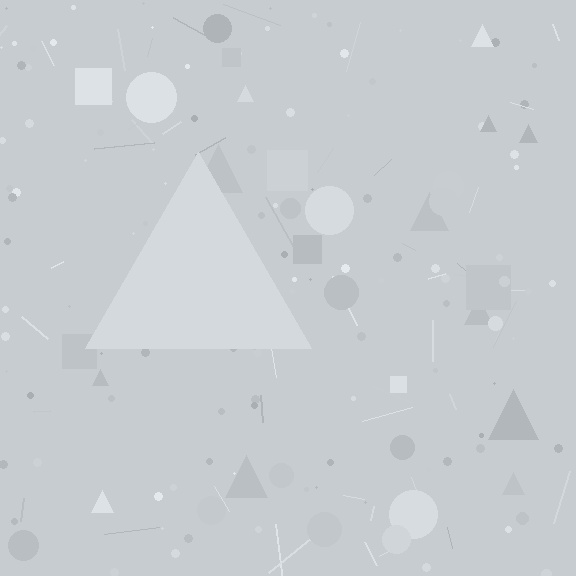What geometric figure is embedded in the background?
A triangle is embedded in the background.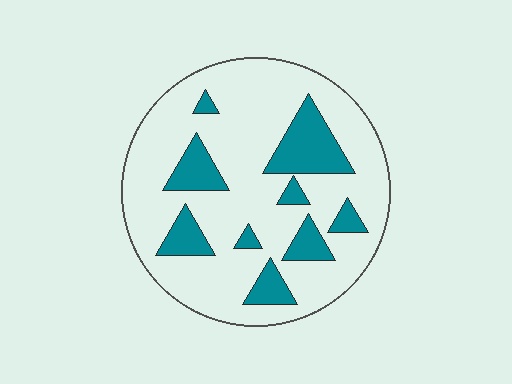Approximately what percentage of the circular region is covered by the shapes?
Approximately 20%.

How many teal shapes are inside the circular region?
9.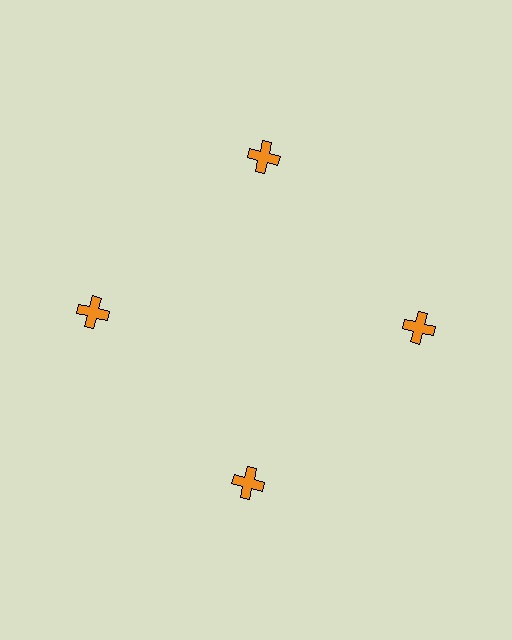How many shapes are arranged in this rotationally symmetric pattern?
There are 4 shapes, arranged in 4 groups of 1.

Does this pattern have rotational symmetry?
Yes, this pattern has 4-fold rotational symmetry. It looks the same after rotating 90 degrees around the center.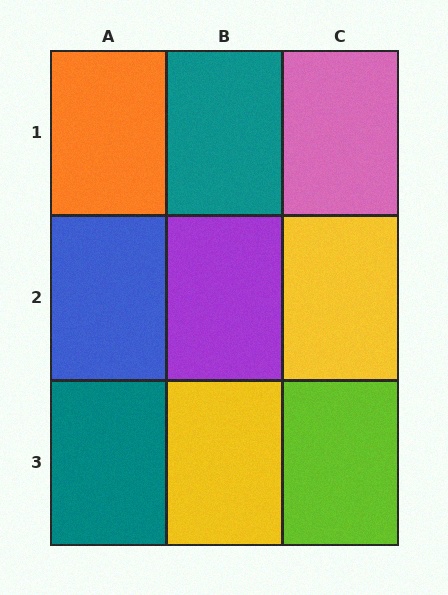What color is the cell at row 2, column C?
Yellow.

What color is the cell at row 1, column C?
Pink.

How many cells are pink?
1 cell is pink.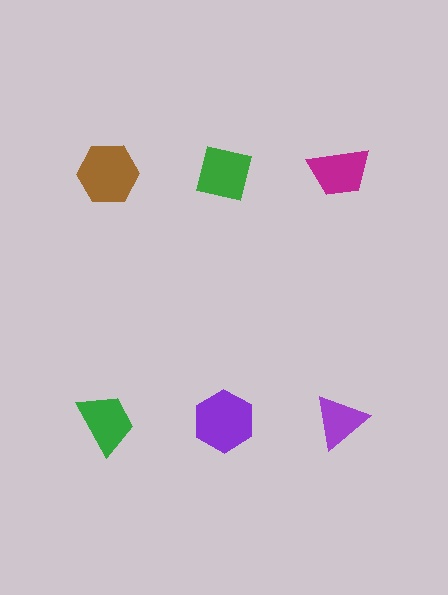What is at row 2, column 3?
A purple triangle.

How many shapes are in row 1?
3 shapes.